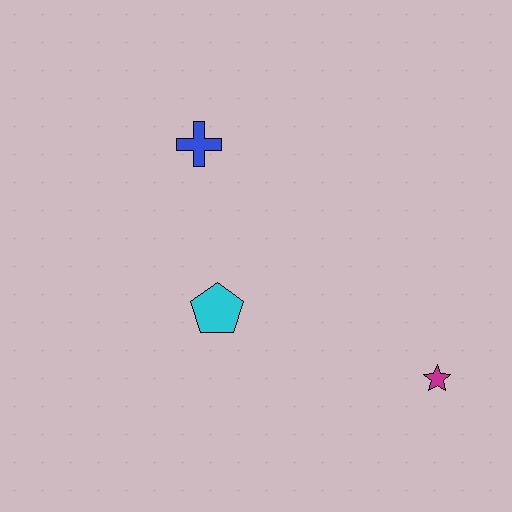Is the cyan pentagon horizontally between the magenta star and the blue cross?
Yes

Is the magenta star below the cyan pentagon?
Yes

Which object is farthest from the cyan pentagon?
The magenta star is farthest from the cyan pentagon.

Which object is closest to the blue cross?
The cyan pentagon is closest to the blue cross.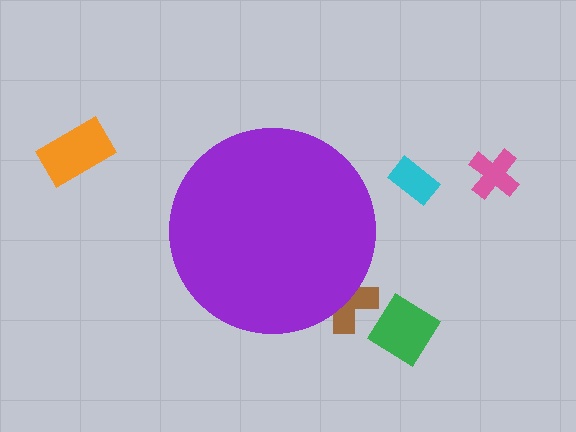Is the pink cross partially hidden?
No, the pink cross is fully visible.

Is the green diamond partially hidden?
No, the green diamond is fully visible.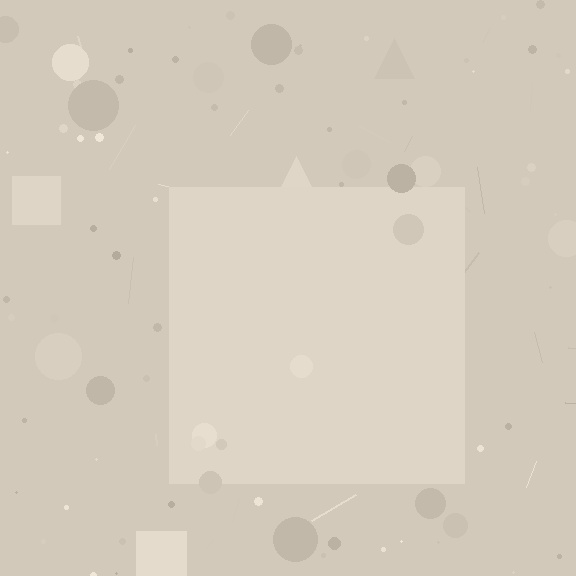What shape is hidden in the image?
A square is hidden in the image.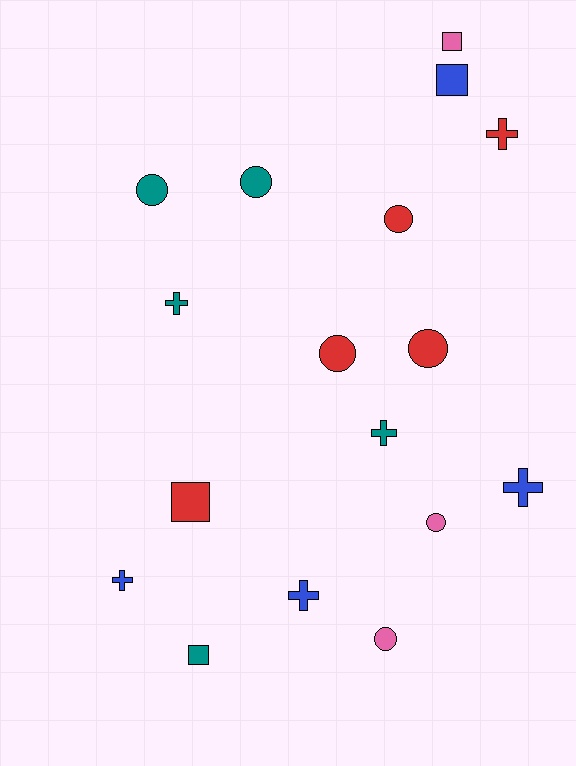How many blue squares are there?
There is 1 blue square.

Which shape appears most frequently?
Circle, with 7 objects.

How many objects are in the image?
There are 17 objects.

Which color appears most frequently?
Teal, with 5 objects.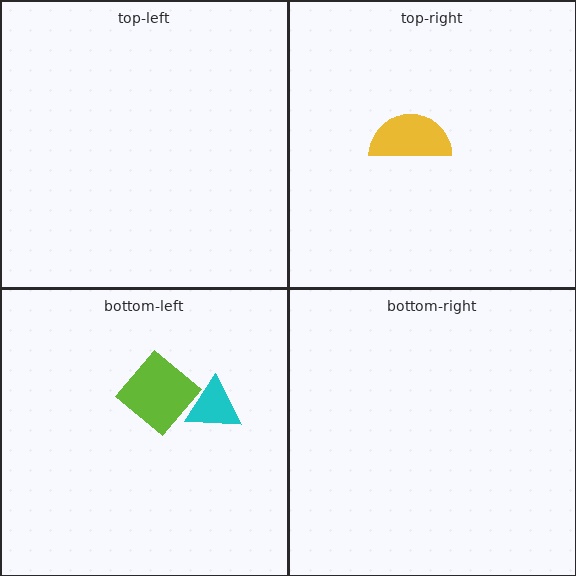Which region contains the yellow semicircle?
The top-right region.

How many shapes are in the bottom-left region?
2.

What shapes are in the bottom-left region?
The cyan triangle, the lime diamond.